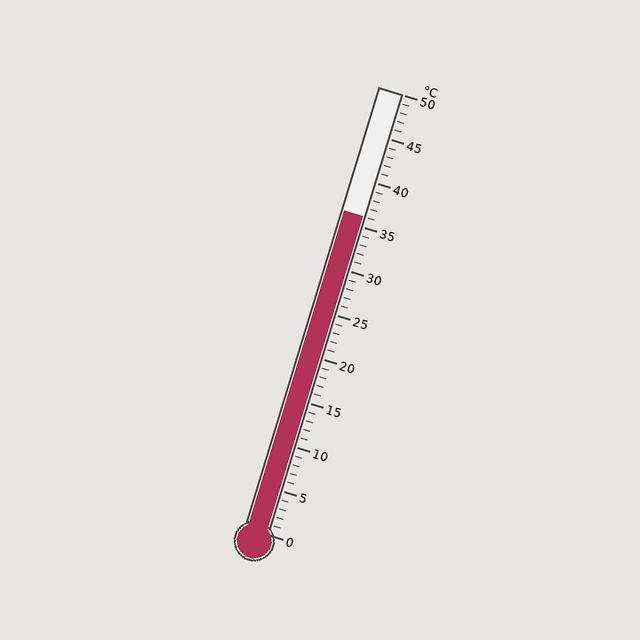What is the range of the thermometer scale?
The thermometer scale ranges from 0°C to 50°C.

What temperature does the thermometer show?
The thermometer shows approximately 36°C.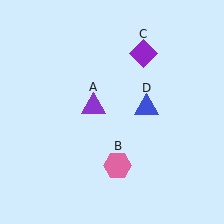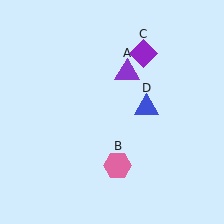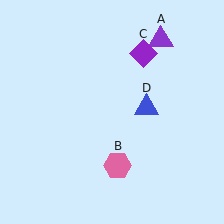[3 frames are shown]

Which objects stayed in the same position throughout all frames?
Pink hexagon (object B) and purple diamond (object C) and blue triangle (object D) remained stationary.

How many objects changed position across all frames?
1 object changed position: purple triangle (object A).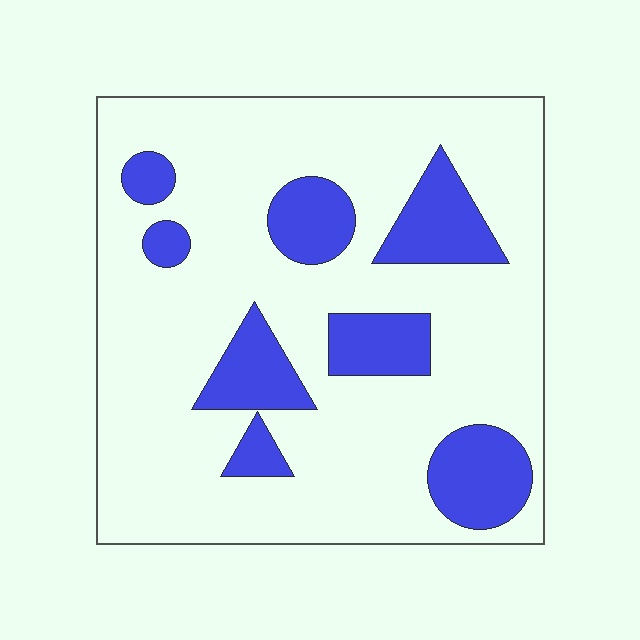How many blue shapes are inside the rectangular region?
8.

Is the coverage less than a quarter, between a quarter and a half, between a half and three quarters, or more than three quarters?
Less than a quarter.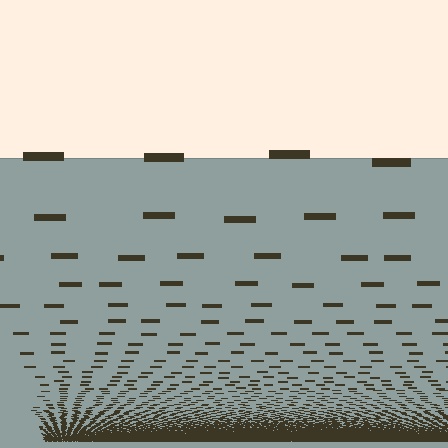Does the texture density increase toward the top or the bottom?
Density increases toward the bottom.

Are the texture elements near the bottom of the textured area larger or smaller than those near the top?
Smaller. The gradient is inverted — elements near the bottom are smaller and denser.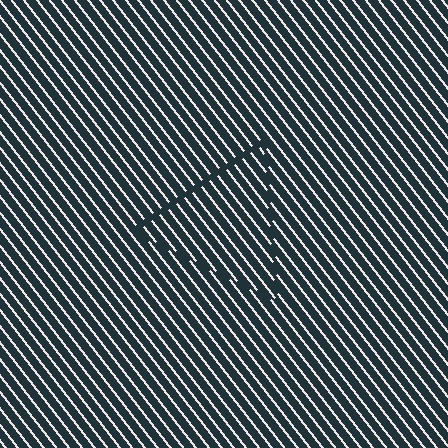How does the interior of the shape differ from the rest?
The interior of the shape contains the same grating, shifted by half a period — the contour is defined by the phase discontinuity where line-ends from the inner and outer gratings abut.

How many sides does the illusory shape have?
3 sides — the line-ends trace a triangle.